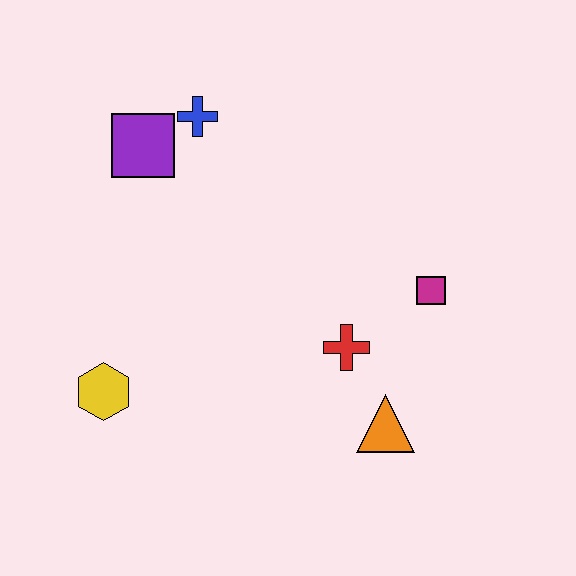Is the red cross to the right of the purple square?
Yes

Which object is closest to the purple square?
The blue cross is closest to the purple square.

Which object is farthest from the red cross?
The purple square is farthest from the red cross.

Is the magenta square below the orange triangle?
No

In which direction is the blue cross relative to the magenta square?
The blue cross is to the left of the magenta square.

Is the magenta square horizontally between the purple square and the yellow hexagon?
No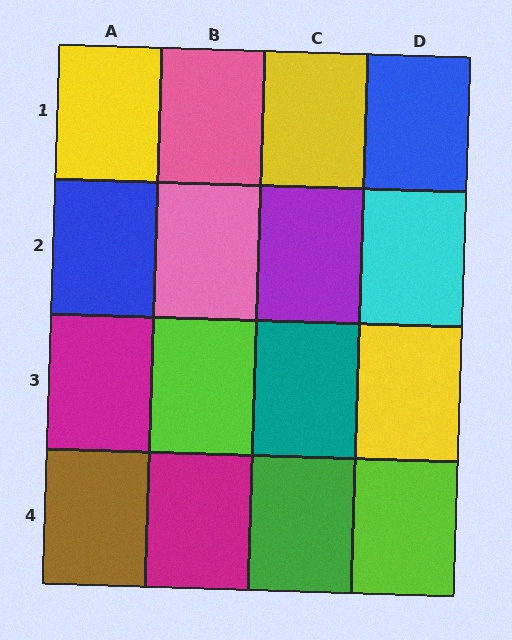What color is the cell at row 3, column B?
Lime.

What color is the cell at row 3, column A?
Magenta.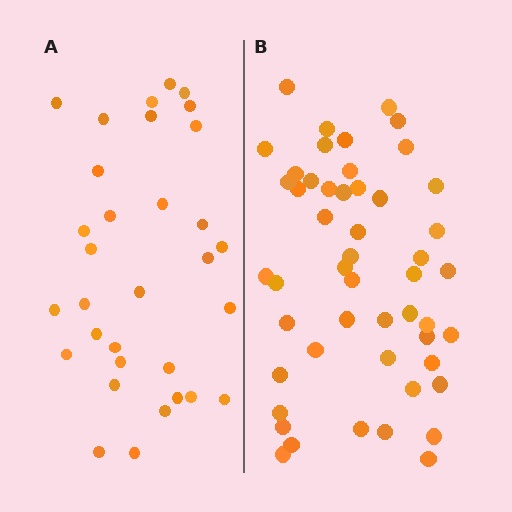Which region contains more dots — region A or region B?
Region B (the right region) has more dots.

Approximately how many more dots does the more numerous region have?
Region B has approximately 20 more dots than region A.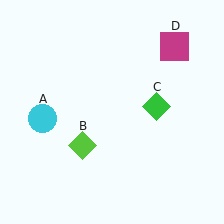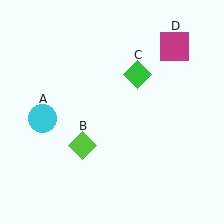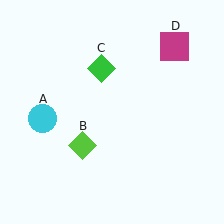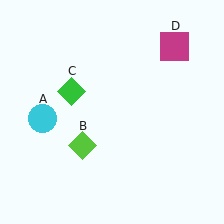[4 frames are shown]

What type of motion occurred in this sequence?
The green diamond (object C) rotated counterclockwise around the center of the scene.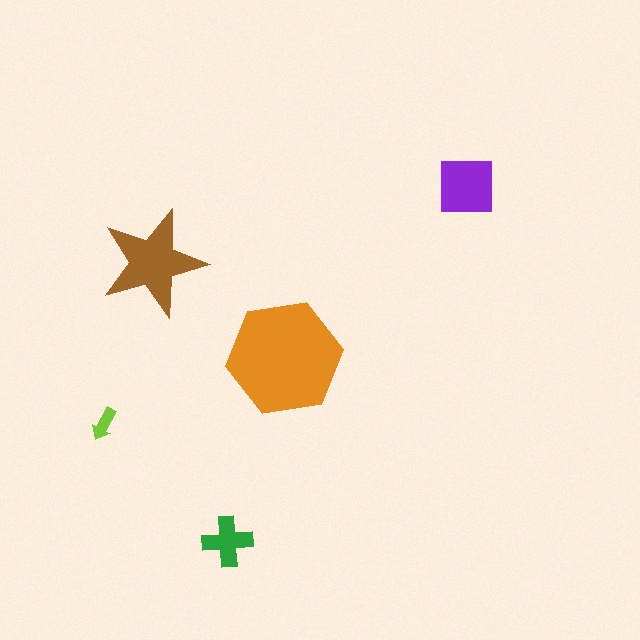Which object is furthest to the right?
The purple square is rightmost.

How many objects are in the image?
There are 5 objects in the image.